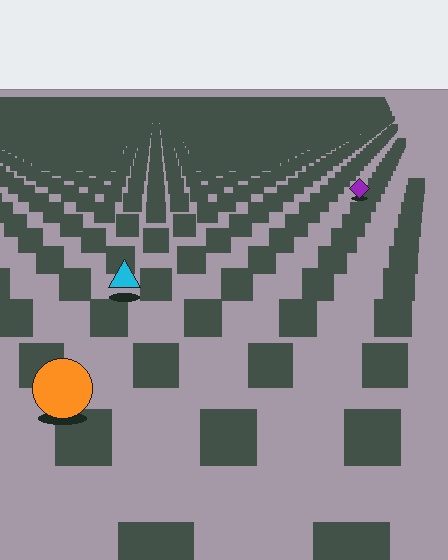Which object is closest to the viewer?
The orange circle is closest. The texture marks near it are larger and more spread out.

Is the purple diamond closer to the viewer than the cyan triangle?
No. The cyan triangle is closer — you can tell from the texture gradient: the ground texture is coarser near it.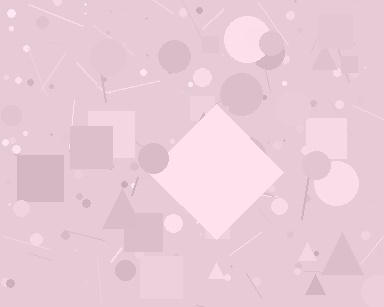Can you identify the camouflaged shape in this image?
The camouflaged shape is a diamond.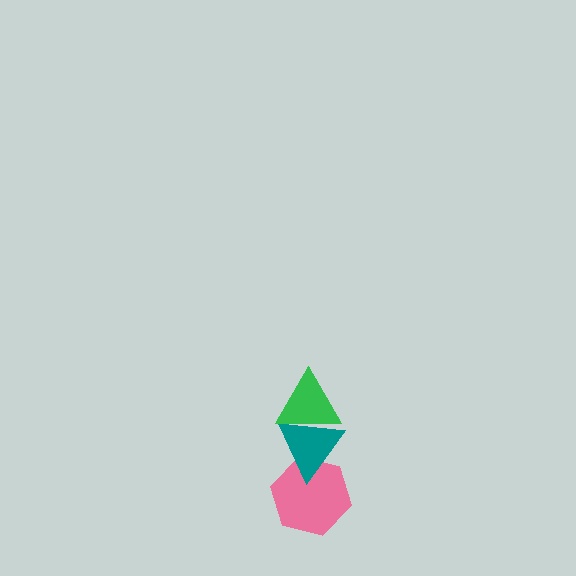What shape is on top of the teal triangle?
The green triangle is on top of the teal triangle.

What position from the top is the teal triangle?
The teal triangle is 2nd from the top.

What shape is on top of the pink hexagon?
The teal triangle is on top of the pink hexagon.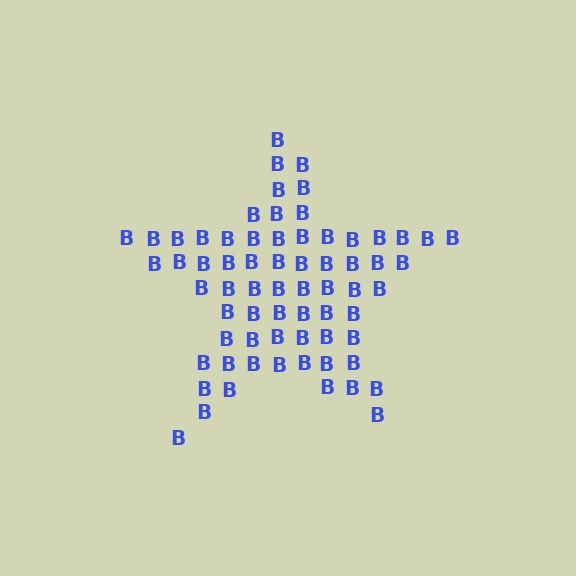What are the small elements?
The small elements are letter B's.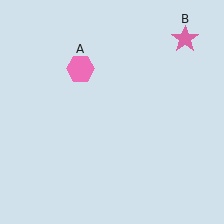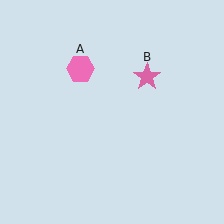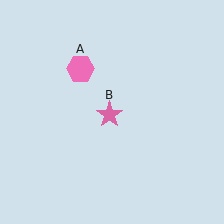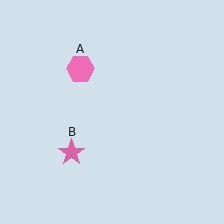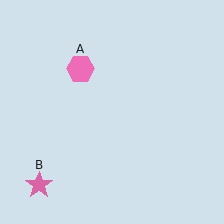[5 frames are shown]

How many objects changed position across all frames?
1 object changed position: pink star (object B).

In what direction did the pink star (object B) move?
The pink star (object B) moved down and to the left.